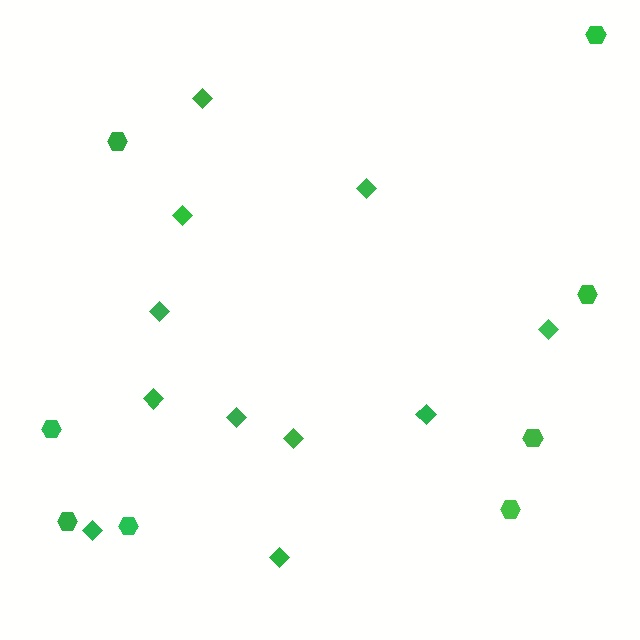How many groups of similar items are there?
There are 2 groups: one group of diamonds (11) and one group of hexagons (8).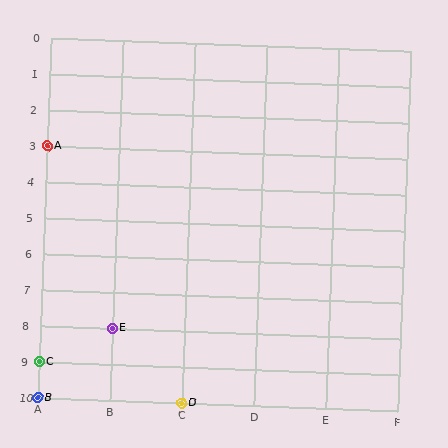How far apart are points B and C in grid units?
Points B and C are 1 row apart.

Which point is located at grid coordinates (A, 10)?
Point B is at (A, 10).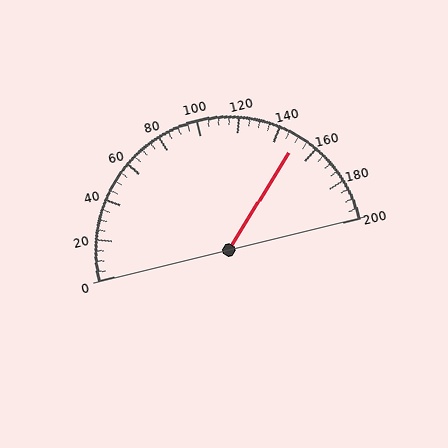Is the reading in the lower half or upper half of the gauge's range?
The reading is in the upper half of the range (0 to 200).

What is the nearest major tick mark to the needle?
The nearest major tick mark is 160.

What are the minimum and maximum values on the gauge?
The gauge ranges from 0 to 200.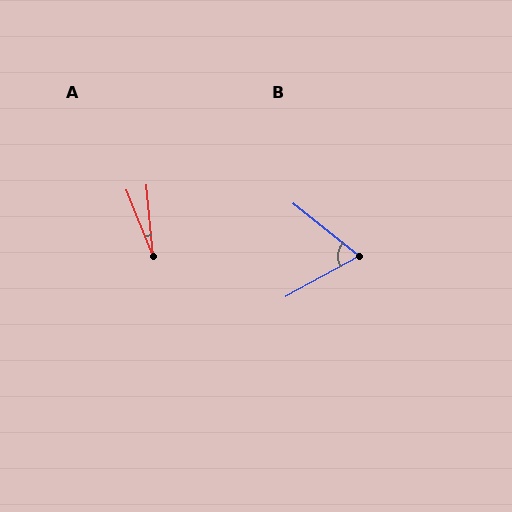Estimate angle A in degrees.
Approximately 17 degrees.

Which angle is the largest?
B, at approximately 68 degrees.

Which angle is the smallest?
A, at approximately 17 degrees.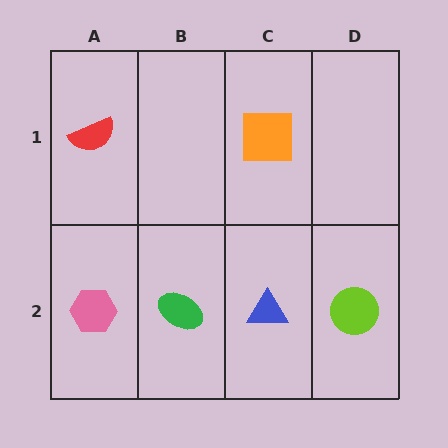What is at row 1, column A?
A red semicircle.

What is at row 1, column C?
An orange square.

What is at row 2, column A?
A pink hexagon.